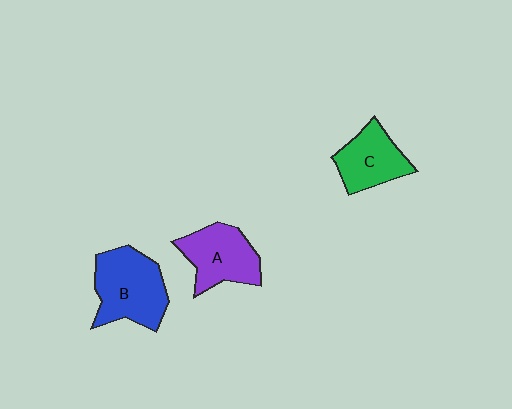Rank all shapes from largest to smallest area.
From largest to smallest: B (blue), A (purple), C (green).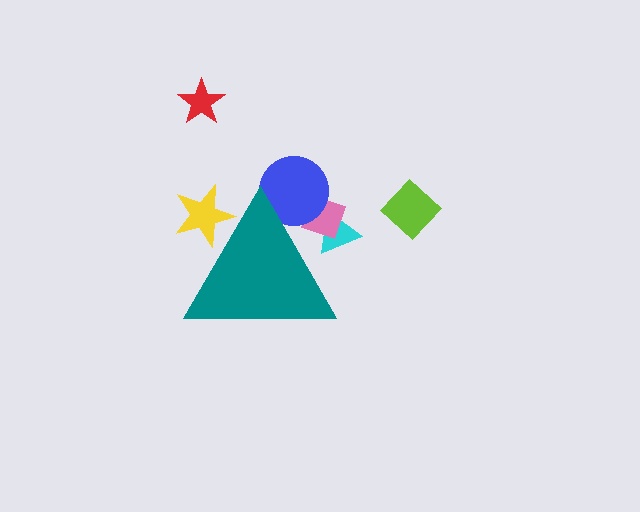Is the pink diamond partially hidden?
Yes, the pink diamond is partially hidden behind the teal triangle.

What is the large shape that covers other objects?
A teal triangle.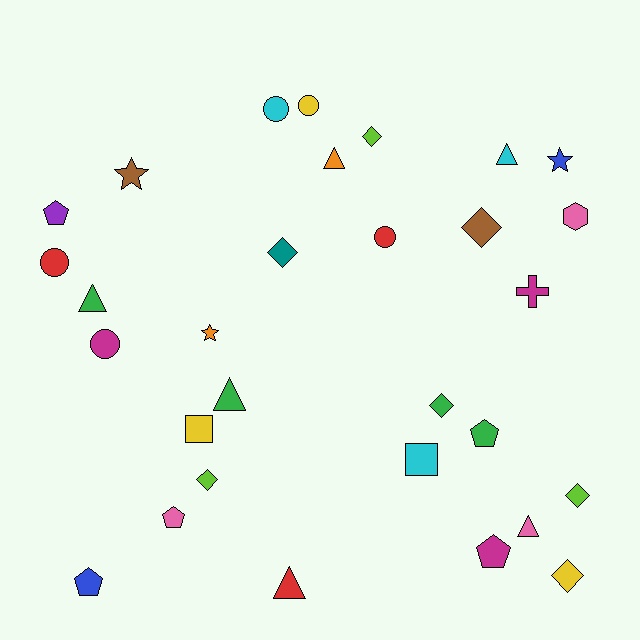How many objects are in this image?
There are 30 objects.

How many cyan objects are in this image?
There are 3 cyan objects.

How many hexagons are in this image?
There is 1 hexagon.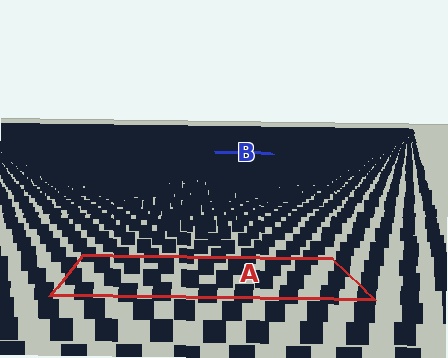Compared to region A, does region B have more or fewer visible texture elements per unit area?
Region B has more texture elements per unit area — they are packed more densely because it is farther away.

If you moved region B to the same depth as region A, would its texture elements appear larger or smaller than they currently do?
They would appear larger. At a closer depth, the same texture elements are projected at a bigger on-screen size.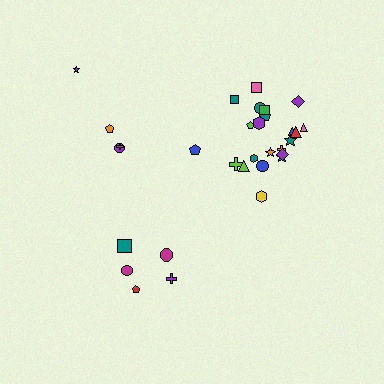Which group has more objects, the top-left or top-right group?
The top-right group.